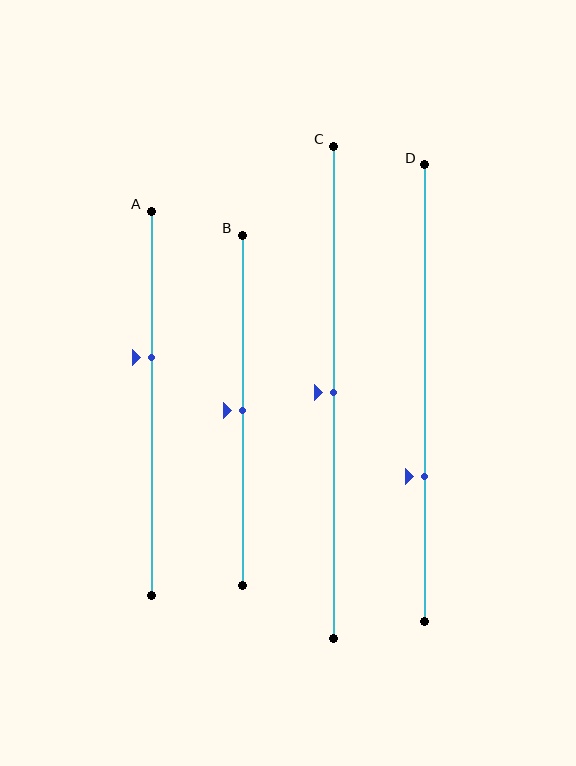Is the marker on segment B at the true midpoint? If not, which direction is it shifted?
Yes, the marker on segment B is at the true midpoint.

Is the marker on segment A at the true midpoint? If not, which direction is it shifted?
No, the marker on segment A is shifted upward by about 12% of the segment length.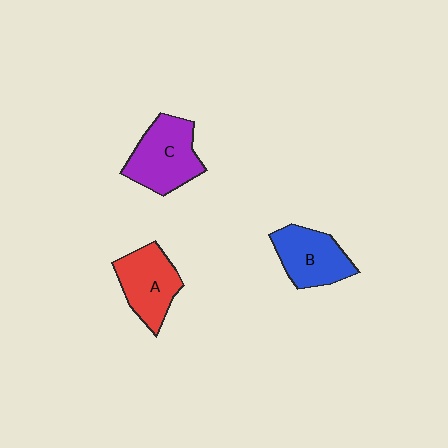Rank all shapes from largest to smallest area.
From largest to smallest: C (purple), A (red), B (blue).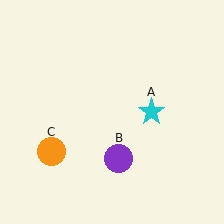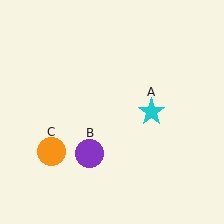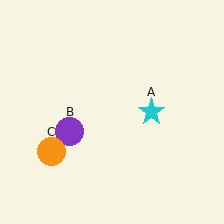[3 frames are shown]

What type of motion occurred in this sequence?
The purple circle (object B) rotated clockwise around the center of the scene.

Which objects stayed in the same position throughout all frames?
Cyan star (object A) and orange circle (object C) remained stationary.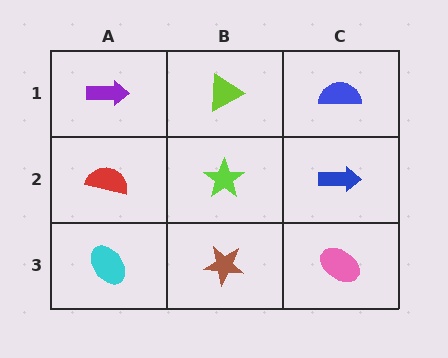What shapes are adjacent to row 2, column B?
A lime triangle (row 1, column B), a brown star (row 3, column B), a red semicircle (row 2, column A), a blue arrow (row 2, column C).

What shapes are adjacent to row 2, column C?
A blue semicircle (row 1, column C), a pink ellipse (row 3, column C), a lime star (row 2, column B).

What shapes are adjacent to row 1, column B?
A lime star (row 2, column B), a purple arrow (row 1, column A), a blue semicircle (row 1, column C).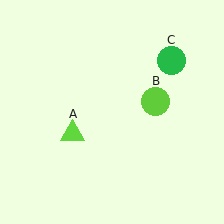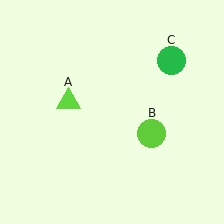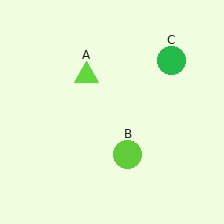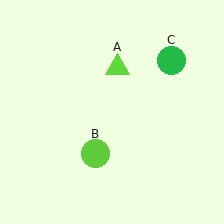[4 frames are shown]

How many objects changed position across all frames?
2 objects changed position: lime triangle (object A), lime circle (object B).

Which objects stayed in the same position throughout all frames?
Green circle (object C) remained stationary.